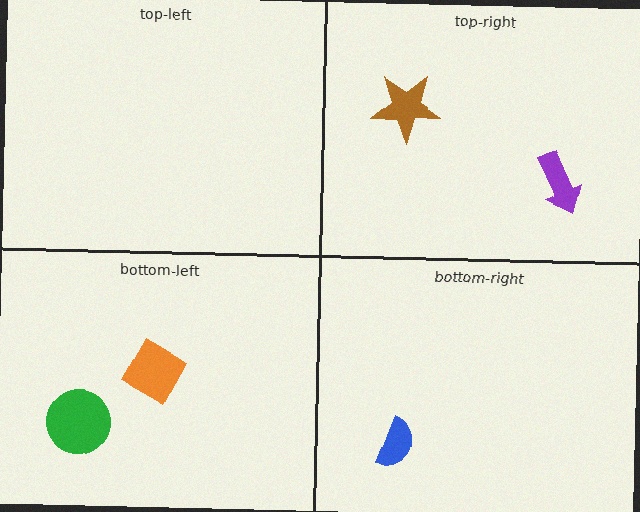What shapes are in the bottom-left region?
The orange diamond, the green circle.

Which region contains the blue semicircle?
The bottom-right region.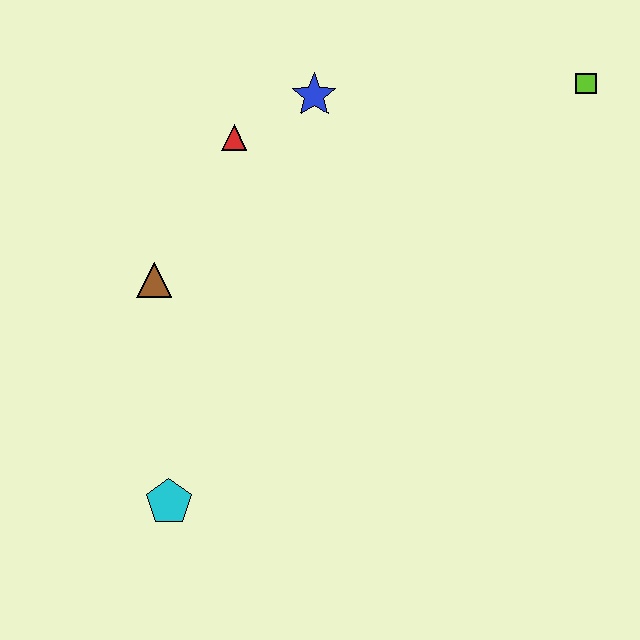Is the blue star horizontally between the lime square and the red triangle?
Yes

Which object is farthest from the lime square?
The cyan pentagon is farthest from the lime square.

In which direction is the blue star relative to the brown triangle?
The blue star is above the brown triangle.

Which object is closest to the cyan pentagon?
The brown triangle is closest to the cyan pentagon.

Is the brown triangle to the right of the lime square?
No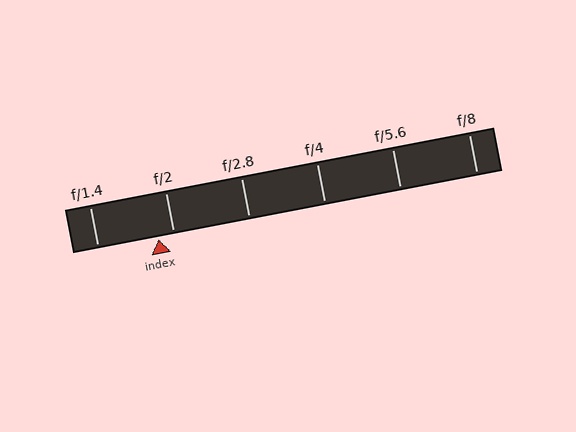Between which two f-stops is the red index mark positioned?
The index mark is between f/1.4 and f/2.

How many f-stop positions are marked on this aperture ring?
There are 6 f-stop positions marked.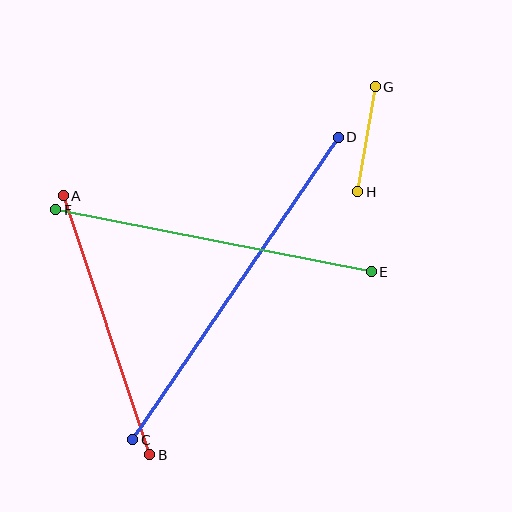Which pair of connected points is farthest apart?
Points C and D are farthest apart.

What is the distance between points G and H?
The distance is approximately 107 pixels.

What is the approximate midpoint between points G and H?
The midpoint is at approximately (367, 139) pixels.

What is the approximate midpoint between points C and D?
The midpoint is at approximately (235, 288) pixels.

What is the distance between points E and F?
The distance is approximately 322 pixels.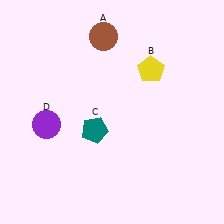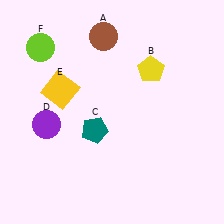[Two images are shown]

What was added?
A yellow square (E), a lime circle (F) were added in Image 2.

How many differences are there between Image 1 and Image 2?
There are 2 differences between the two images.